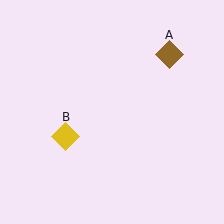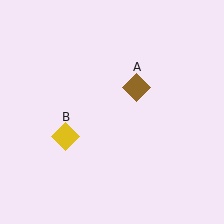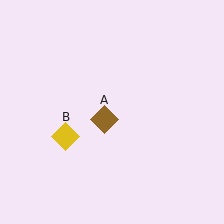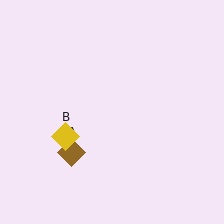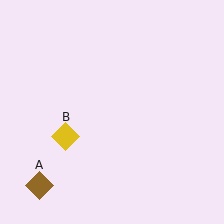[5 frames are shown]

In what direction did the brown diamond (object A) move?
The brown diamond (object A) moved down and to the left.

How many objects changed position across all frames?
1 object changed position: brown diamond (object A).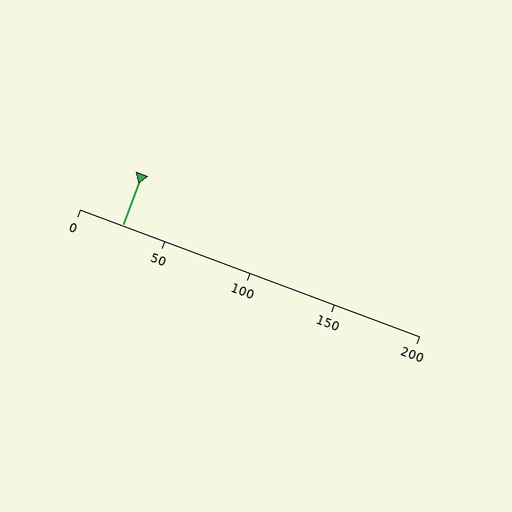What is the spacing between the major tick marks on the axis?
The major ticks are spaced 50 apart.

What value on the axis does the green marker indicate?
The marker indicates approximately 25.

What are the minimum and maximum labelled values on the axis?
The axis runs from 0 to 200.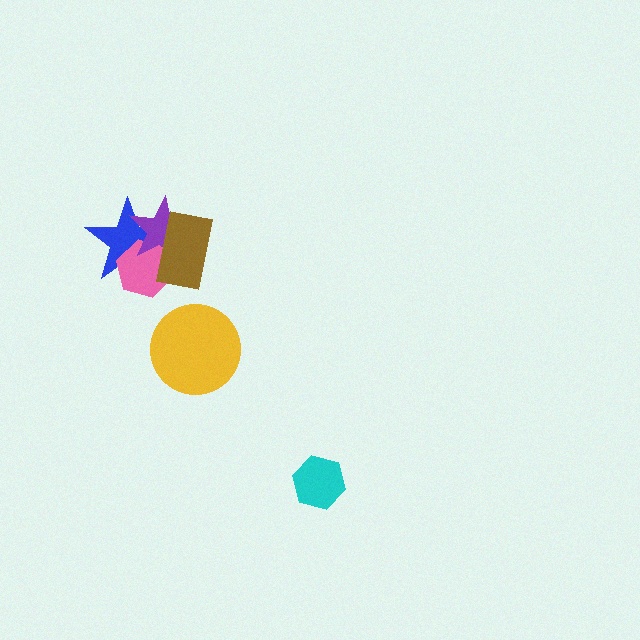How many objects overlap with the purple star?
3 objects overlap with the purple star.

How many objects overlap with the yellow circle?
0 objects overlap with the yellow circle.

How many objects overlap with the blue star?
3 objects overlap with the blue star.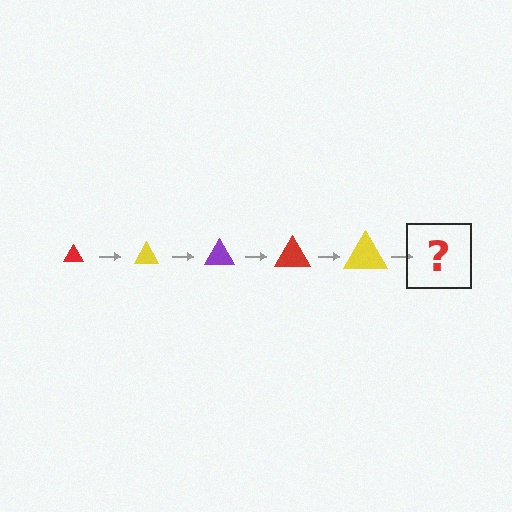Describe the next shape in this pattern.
It should be a purple triangle, larger than the previous one.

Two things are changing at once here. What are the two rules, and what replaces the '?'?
The two rules are that the triangle grows larger each step and the color cycles through red, yellow, and purple. The '?' should be a purple triangle, larger than the previous one.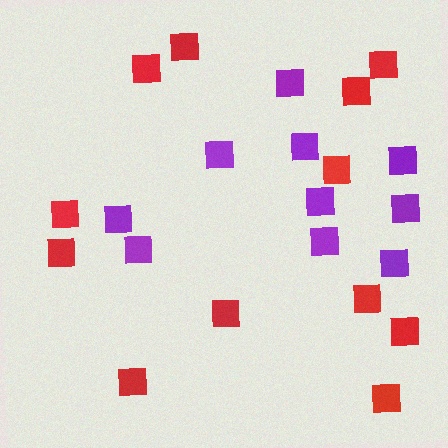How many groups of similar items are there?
There are 2 groups: one group of red squares (12) and one group of purple squares (10).